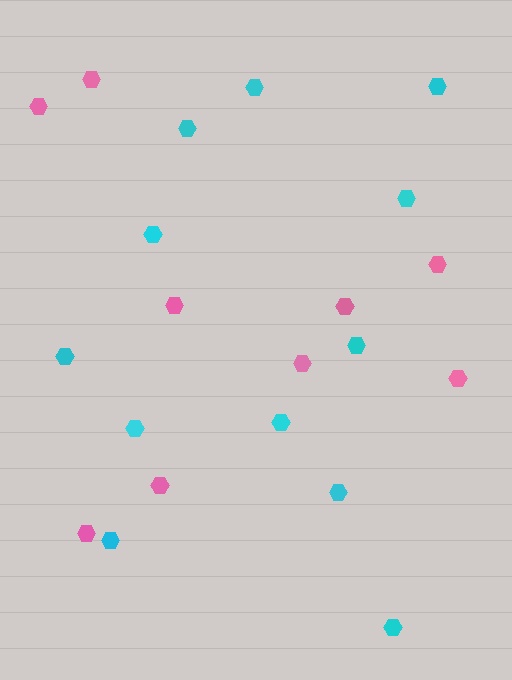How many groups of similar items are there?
There are 2 groups: one group of pink hexagons (9) and one group of cyan hexagons (12).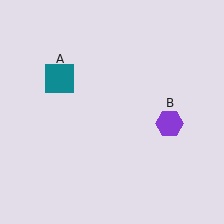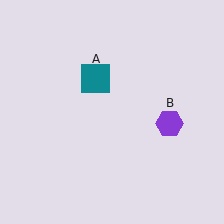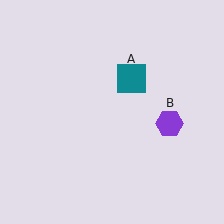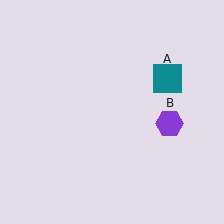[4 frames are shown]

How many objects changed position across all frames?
1 object changed position: teal square (object A).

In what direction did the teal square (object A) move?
The teal square (object A) moved right.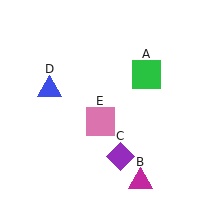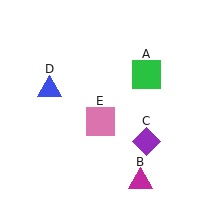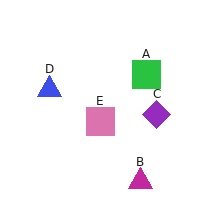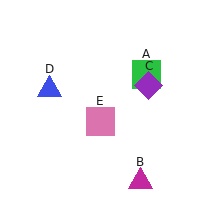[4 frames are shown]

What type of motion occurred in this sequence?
The purple diamond (object C) rotated counterclockwise around the center of the scene.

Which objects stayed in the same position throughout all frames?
Green square (object A) and magenta triangle (object B) and blue triangle (object D) and pink square (object E) remained stationary.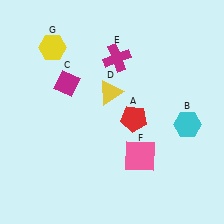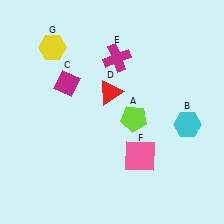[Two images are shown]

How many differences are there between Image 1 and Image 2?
There are 2 differences between the two images.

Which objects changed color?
A changed from red to lime. D changed from yellow to red.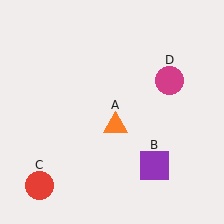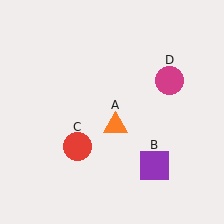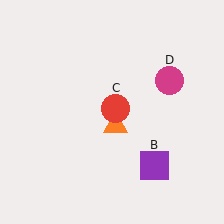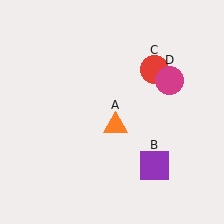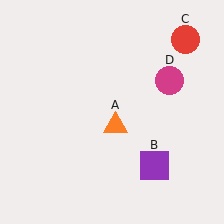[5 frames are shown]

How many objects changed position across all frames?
1 object changed position: red circle (object C).